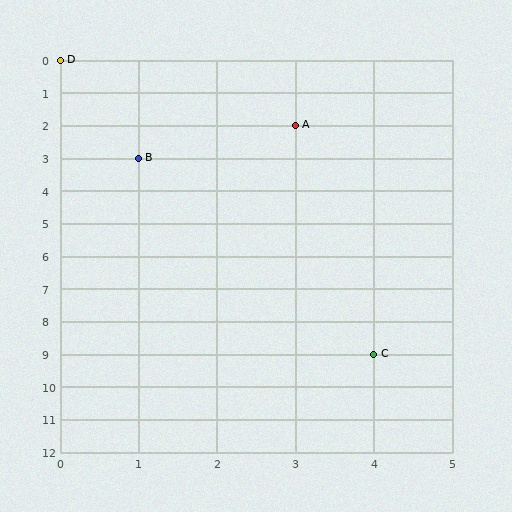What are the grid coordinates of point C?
Point C is at grid coordinates (4, 9).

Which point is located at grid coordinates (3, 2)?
Point A is at (3, 2).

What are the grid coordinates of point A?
Point A is at grid coordinates (3, 2).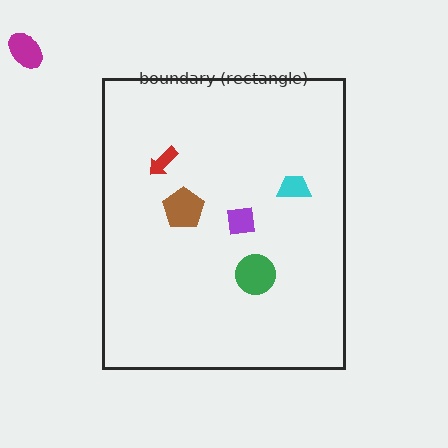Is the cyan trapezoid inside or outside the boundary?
Inside.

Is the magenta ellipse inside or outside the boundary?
Outside.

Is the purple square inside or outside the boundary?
Inside.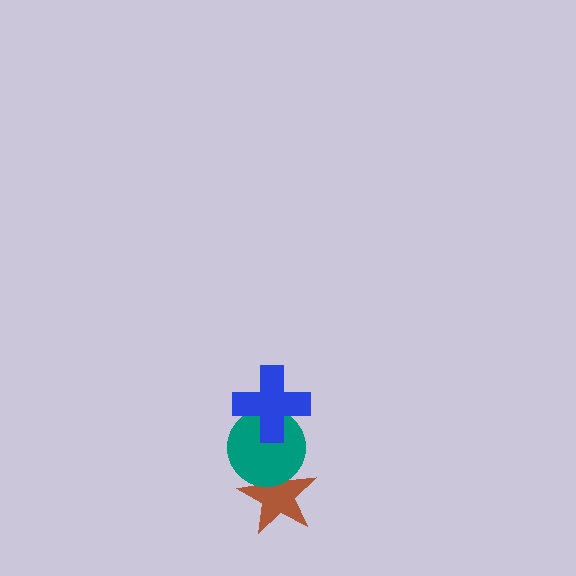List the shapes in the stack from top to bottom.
From top to bottom: the blue cross, the teal circle, the brown star.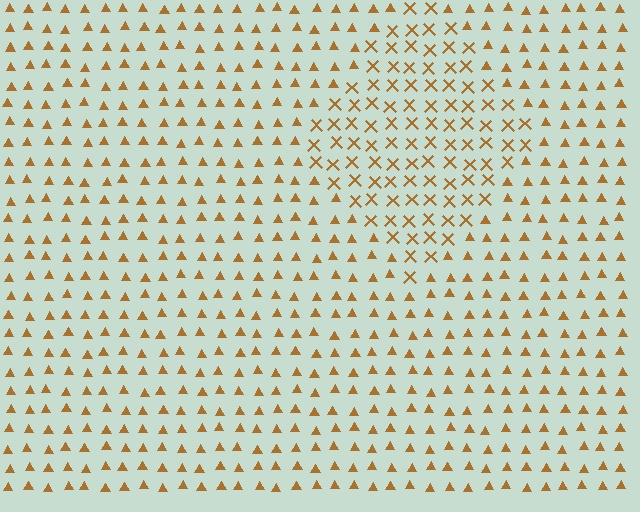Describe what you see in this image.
The image is filled with small brown elements arranged in a uniform grid. A diamond-shaped region contains X marks, while the surrounding area contains triangles. The boundary is defined purely by the change in element shape.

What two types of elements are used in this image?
The image uses X marks inside the diamond region and triangles outside it.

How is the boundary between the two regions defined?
The boundary is defined by a change in element shape: X marks inside vs. triangles outside. All elements share the same color and spacing.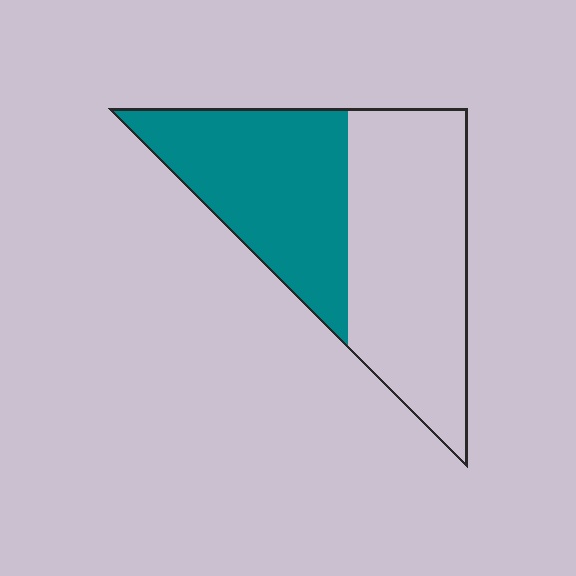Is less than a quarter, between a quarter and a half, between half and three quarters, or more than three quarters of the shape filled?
Between a quarter and a half.